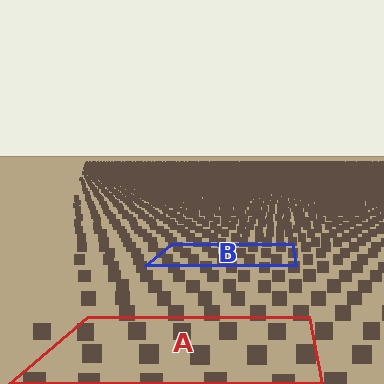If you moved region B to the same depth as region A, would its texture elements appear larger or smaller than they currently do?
They would appear larger. At a closer depth, the same texture elements are projected at a bigger on-screen size.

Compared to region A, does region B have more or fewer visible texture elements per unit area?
Region B has more texture elements per unit area — they are packed more densely because it is farther away.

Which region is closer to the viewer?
Region A is closer. The texture elements there are larger and more spread out.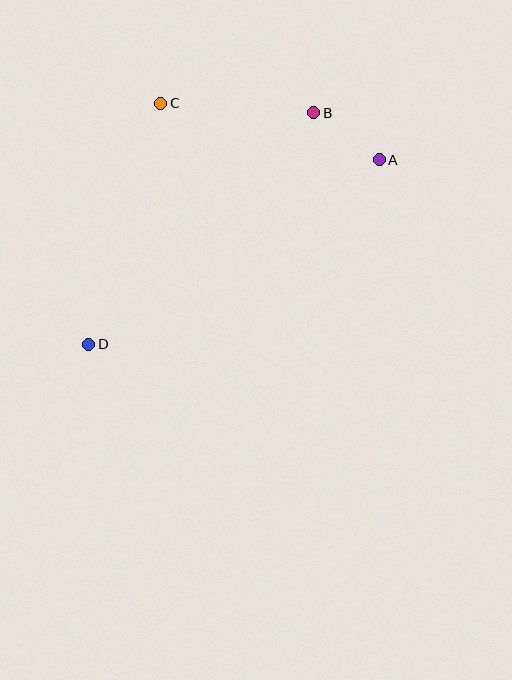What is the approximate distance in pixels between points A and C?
The distance between A and C is approximately 226 pixels.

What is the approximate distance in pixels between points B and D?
The distance between B and D is approximately 323 pixels.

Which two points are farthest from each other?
Points A and D are farthest from each other.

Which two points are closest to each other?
Points A and B are closest to each other.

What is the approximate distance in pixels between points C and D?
The distance between C and D is approximately 251 pixels.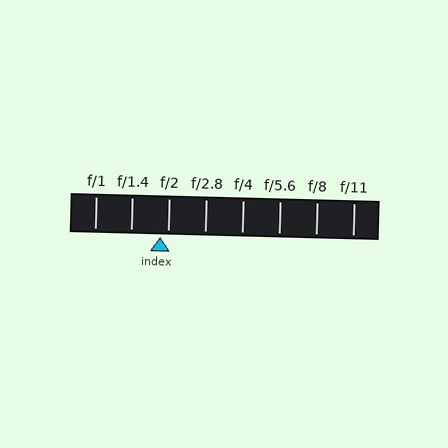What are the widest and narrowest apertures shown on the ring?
The widest aperture shown is f/1 and the narrowest is f/11.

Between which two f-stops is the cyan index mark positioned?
The index mark is between f/1.4 and f/2.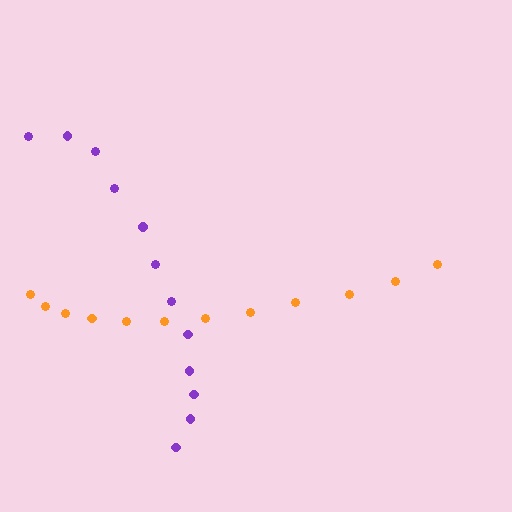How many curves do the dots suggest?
There are 2 distinct paths.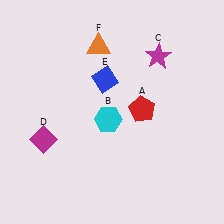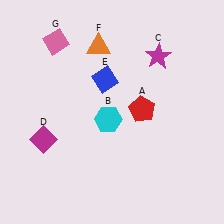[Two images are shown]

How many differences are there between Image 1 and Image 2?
There is 1 difference between the two images.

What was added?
A pink diamond (G) was added in Image 2.